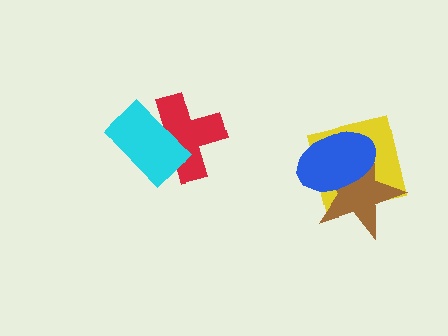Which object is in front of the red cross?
The cyan rectangle is in front of the red cross.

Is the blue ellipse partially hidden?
No, no other shape covers it.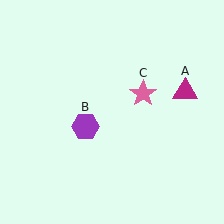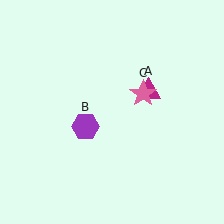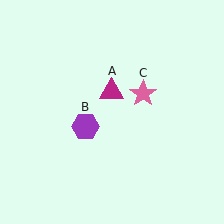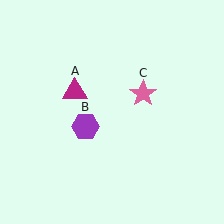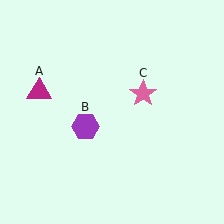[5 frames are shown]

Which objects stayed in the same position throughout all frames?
Purple hexagon (object B) and pink star (object C) remained stationary.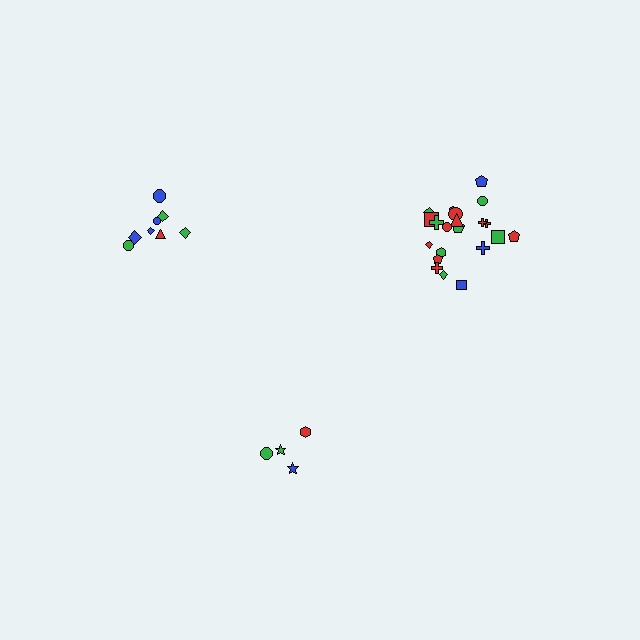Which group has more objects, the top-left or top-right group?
The top-right group.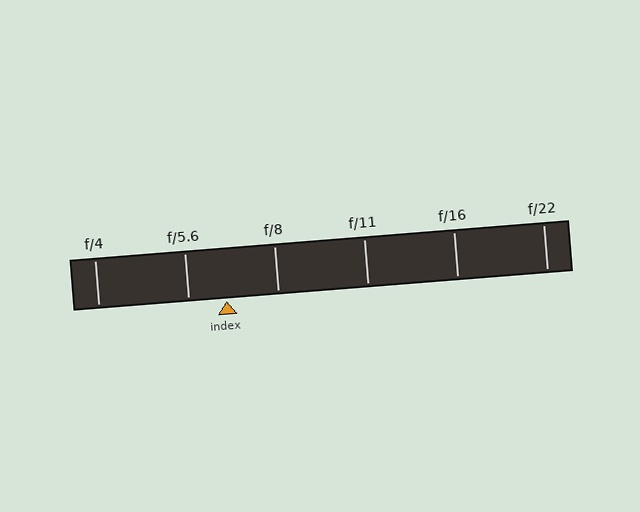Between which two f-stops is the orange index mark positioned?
The index mark is between f/5.6 and f/8.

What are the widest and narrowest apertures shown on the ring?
The widest aperture shown is f/4 and the narrowest is f/22.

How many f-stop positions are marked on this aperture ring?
There are 6 f-stop positions marked.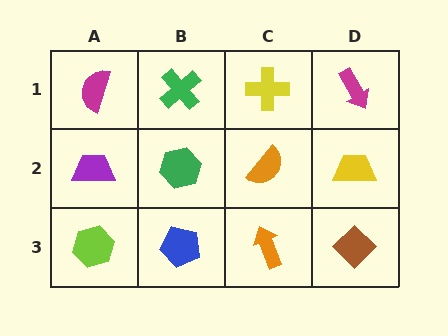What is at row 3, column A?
A lime hexagon.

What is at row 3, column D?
A brown diamond.